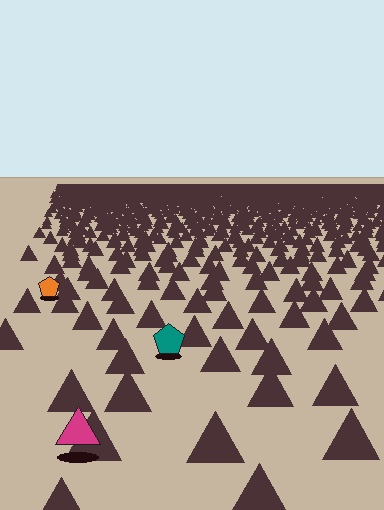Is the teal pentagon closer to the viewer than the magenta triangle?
No. The magenta triangle is closer — you can tell from the texture gradient: the ground texture is coarser near it.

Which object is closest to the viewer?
The magenta triangle is closest. The texture marks near it are larger and more spread out.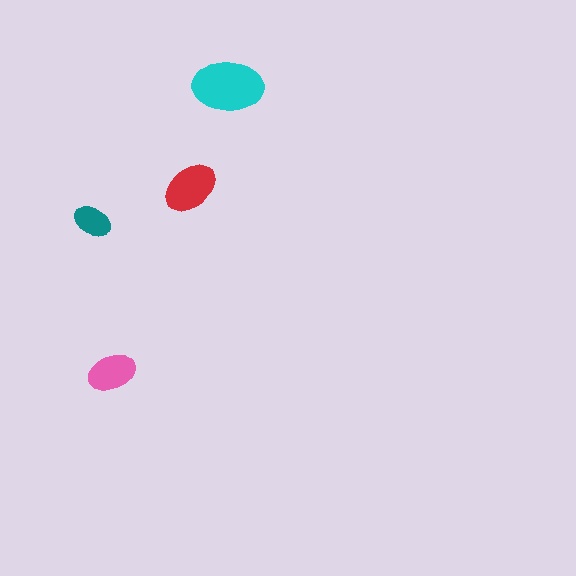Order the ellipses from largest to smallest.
the cyan one, the red one, the pink one, the teal one.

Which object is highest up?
The cyan ellipse is topmost.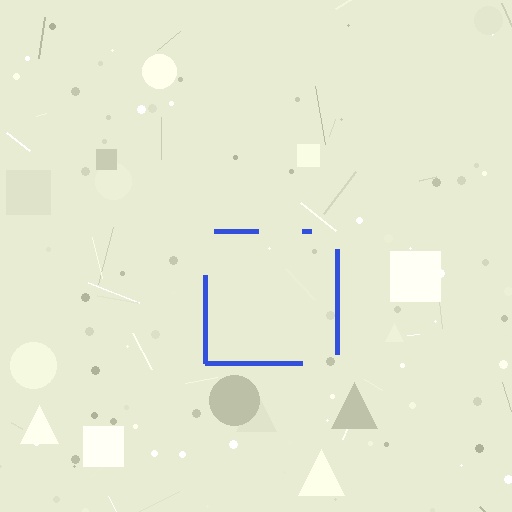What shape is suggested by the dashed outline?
The dashed outline suggests a square.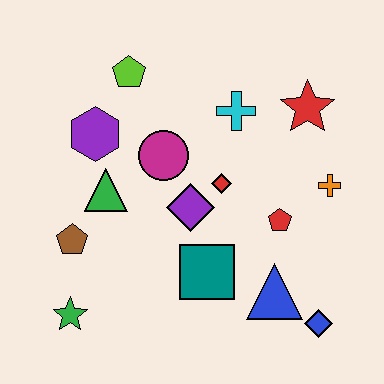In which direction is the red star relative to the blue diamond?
The red star is above the blue diamond.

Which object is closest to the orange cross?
The red pentagon is closest to the orange cross.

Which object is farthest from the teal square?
The lime pentagon is farthest from the teal square.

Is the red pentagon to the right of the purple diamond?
Yes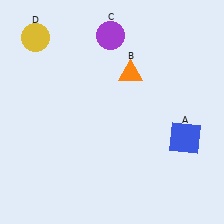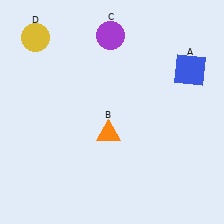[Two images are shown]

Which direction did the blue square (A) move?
The blue square (A) moved up.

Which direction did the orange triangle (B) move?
The orange triangle (B) moved down.